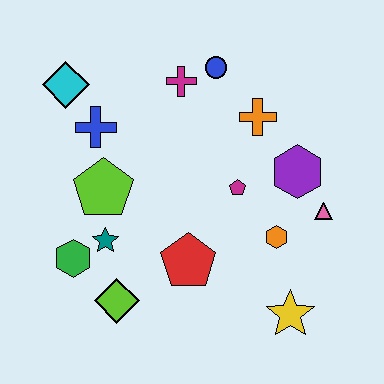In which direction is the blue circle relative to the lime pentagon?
The blue circle is above the lime pentagon.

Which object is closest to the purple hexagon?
The pink triangle is closest to the purple hexagon.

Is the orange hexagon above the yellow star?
Yes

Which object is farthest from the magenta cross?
The yellow star is farthest from the magenta cross.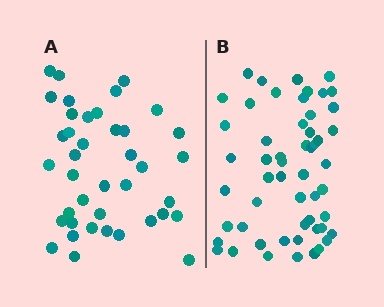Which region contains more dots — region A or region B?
Region B (the right region) has more dots.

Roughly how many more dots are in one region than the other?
Region B has approximately 15 more dots than region A.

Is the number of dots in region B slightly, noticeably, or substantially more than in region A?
Region B has noticeably more, but not dramatically so. The ratio is roughly 1.4 to 1.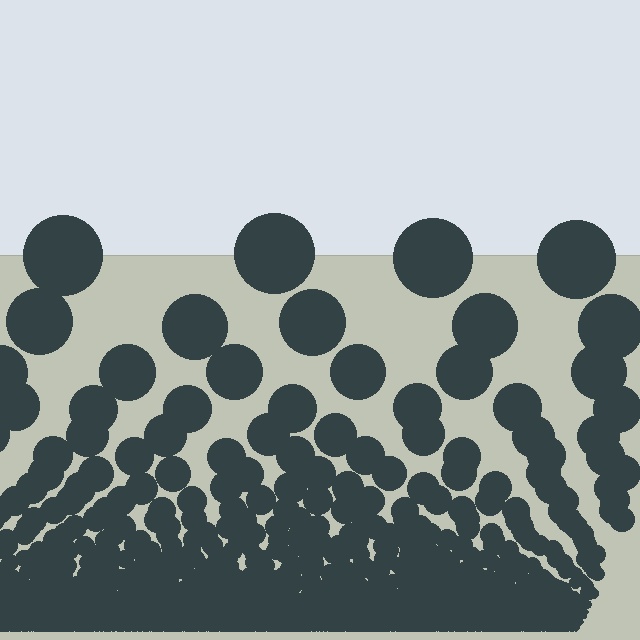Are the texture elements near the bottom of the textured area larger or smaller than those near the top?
Smaller. The gradient is inverted — elements near the bottom are smaller and denser.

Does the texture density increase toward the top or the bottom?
Density increases toward the bottom.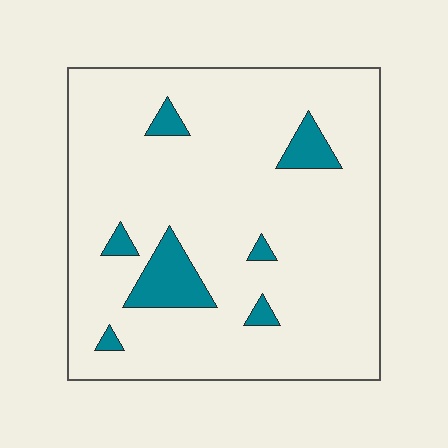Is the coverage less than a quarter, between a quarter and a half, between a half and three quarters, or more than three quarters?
Less than a quarter.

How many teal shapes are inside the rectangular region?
7.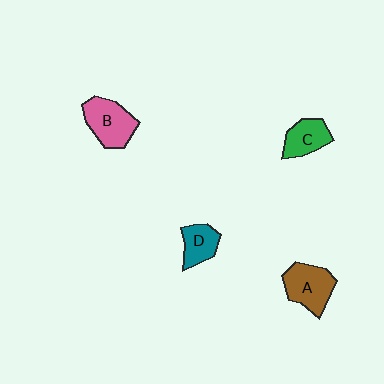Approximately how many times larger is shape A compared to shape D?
Approximately 1.5 times.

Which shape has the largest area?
Shape B (pink).